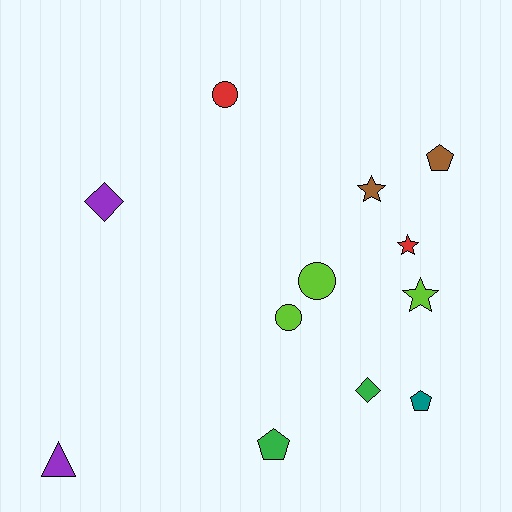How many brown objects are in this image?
There are 2 brown objects.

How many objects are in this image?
There are 12 objects.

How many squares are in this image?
There are no squares.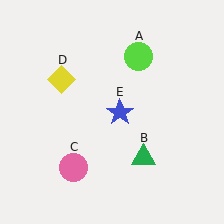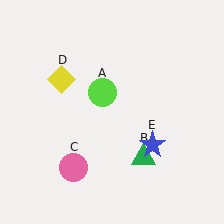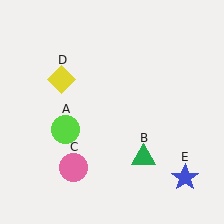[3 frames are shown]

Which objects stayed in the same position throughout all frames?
Green triangle (object B) and pink circle (object C) and yellow diamond (object D) remained stationary.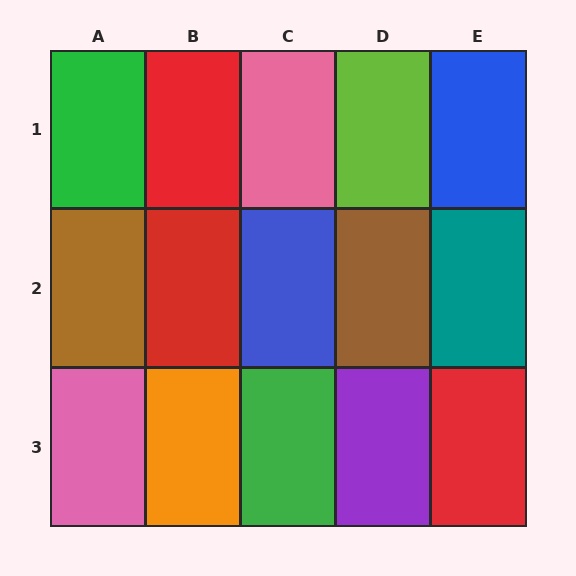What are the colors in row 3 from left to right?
Pink, orange, green, purple, red.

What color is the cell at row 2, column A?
Brown.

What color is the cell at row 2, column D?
Brown.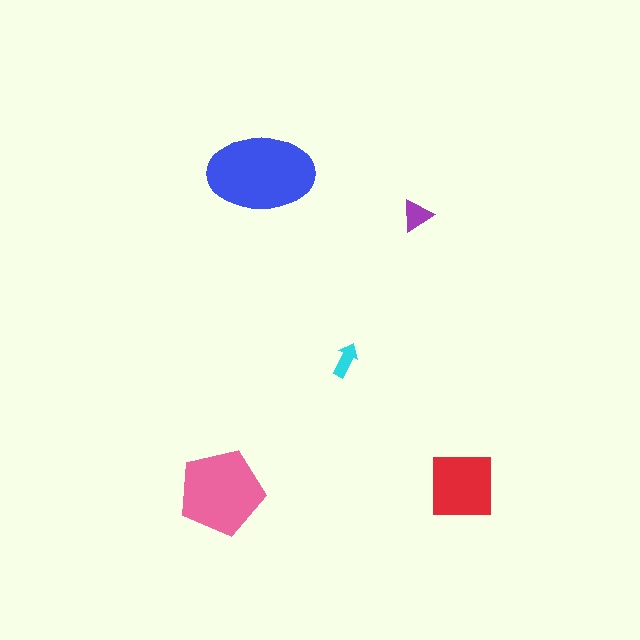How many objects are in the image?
There are 5 objects in the image.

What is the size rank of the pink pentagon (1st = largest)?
2nd.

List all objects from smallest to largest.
The cyan arrow, the purple triangle, the red square, the pink pentagon, the blue ellipse.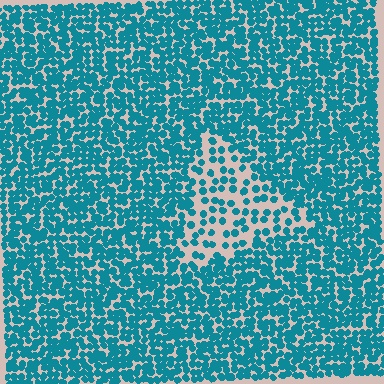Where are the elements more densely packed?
The elements are more densely packed outside the triangle boundary.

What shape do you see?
I see a triangle.